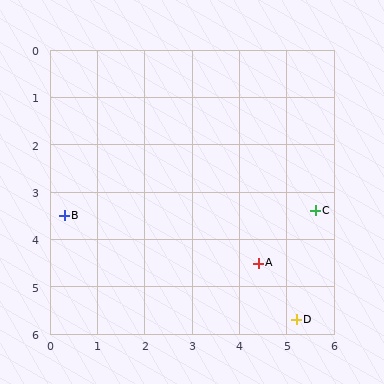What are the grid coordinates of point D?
Point D is at approximately (5.2, 5.7).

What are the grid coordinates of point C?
Point C is at approximately (5.6, 3.4).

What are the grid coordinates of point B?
Point B is at approximately (0.3, 3.5).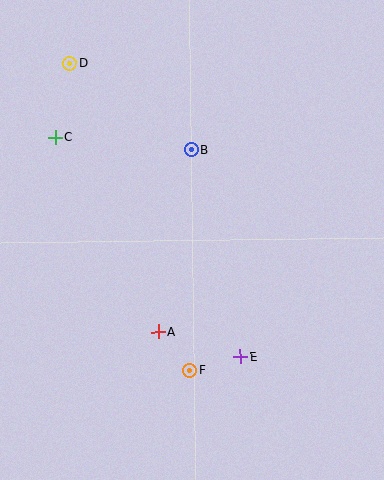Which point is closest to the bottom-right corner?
Point E is closest to the bottom-right corner.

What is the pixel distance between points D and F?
The distance between D and F is 329 pixels.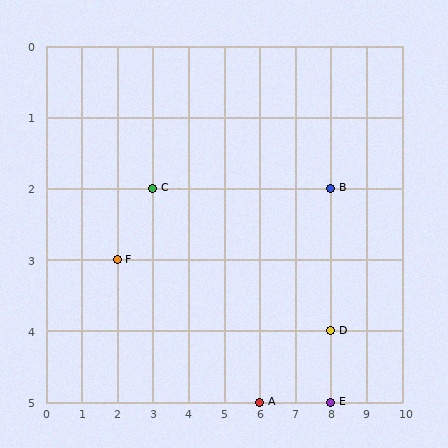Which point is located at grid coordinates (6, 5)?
Point A is at (6, 5).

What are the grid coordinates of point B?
Point B is at grid coordinates (8, 2).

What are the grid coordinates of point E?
Point E is at grid coordinates (8, 5).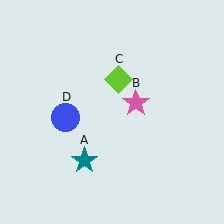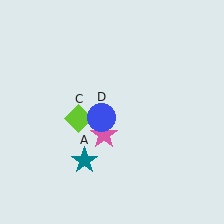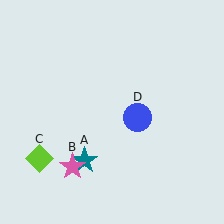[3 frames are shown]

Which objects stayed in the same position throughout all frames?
Teal star (object A) remained stationary.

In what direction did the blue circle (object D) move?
The blue circle (object D) moved right.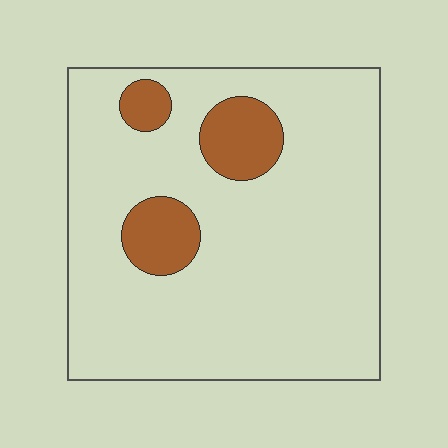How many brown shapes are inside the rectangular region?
3.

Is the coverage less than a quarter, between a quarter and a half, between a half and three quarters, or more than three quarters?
Less than a quarter.